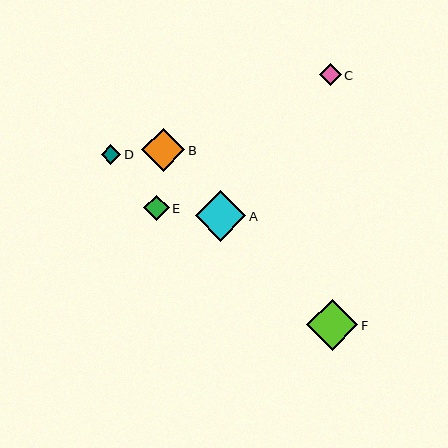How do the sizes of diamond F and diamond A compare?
Diamond F and diamond A are approximately the same size.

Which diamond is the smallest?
Diamond D is the smallest with a size of approximately 19 pixels.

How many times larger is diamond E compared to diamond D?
Diamond E is approximately 1.3 times the size of diamond D.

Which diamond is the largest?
Diamond F is the largest with a size of approximately 51 pixels.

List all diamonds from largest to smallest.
From largest to smallest: F, A, B, E, C, D.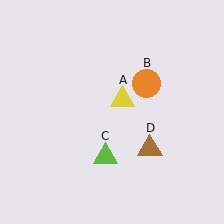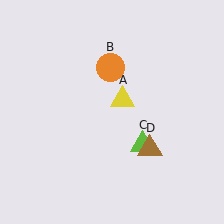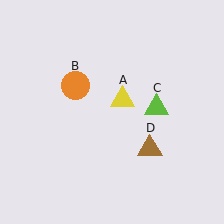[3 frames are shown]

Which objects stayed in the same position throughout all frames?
Yellow triangle (object A) and brown triangle (object D) remained stationary.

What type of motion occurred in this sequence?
The orange circle (object B), lime triangle (object C) rotated counterclockwise around the center of the scene.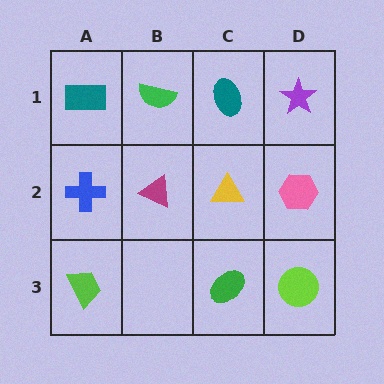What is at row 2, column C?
A yellow triangle.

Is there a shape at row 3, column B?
No, that cell is empty.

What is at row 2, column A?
A blue cross.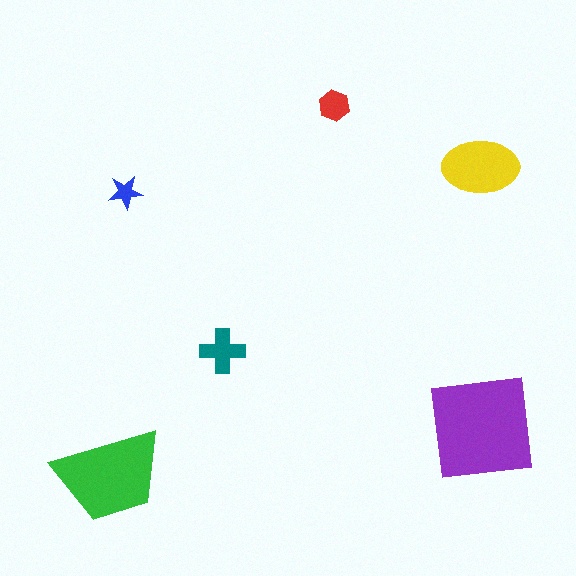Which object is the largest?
The purple square.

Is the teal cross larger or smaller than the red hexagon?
Larger.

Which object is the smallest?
The blue star.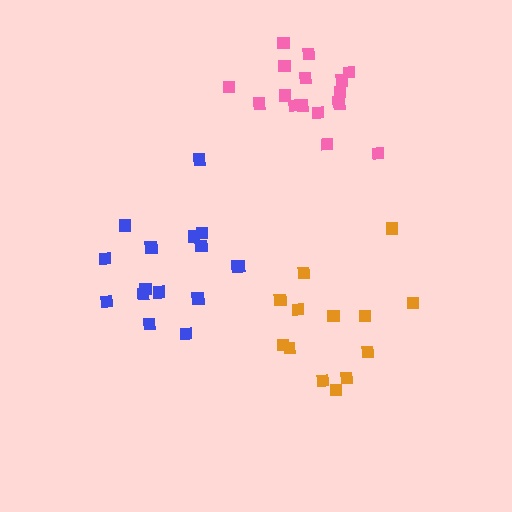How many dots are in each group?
Group 1: 16 dots, Group 2: 13 dots, Group 3: 17 dots (46 total).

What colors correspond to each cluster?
The clusters are colored: blue, orange, pink.